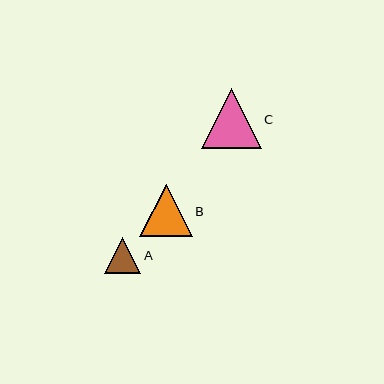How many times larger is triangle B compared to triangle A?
Triangle B is approximately 1.5 times the size of triangle A.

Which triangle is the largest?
Triangle C is the largest with a size of approximately 60 pixels.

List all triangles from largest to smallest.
From largest to smallest: C, B, A.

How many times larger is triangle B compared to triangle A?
Triangle B is approximately 1.5 times the size of triangle A.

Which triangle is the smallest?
Triangle A is the smallest with a size of approximately 36 pixels.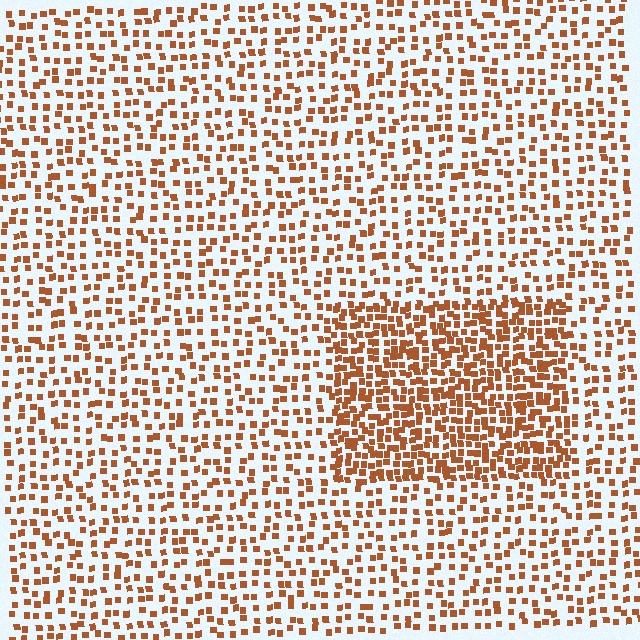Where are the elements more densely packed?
The elements are more densely packed inside the rectangle boundary.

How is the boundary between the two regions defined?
The boundary is defined by a change in element density (approximately 2.0x ratio). All elements are the same color, size, and shape.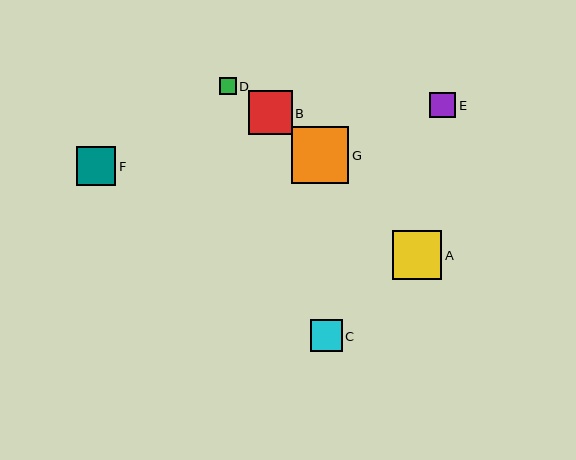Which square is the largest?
Square G is the largest with a size of approximately 57 pixels.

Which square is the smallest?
Square D is the smallest with a size of approximately 17 pixels.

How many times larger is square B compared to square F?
Square B is approximately 1.1 times the size of square F.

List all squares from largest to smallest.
From largest to smallest: G, A, B, F, C, E, D.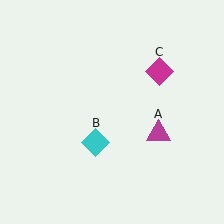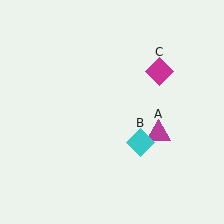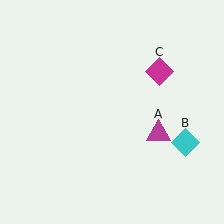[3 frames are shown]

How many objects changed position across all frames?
1 object changed position: cyan diamond (object B).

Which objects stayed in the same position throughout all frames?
Magenta triangle (object A) and magenta diamond (object C) remained stationary.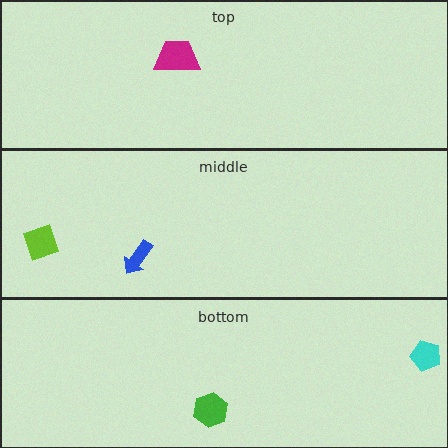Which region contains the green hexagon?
The bottom region.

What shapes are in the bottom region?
The green hexagon, the cyan pentagon.